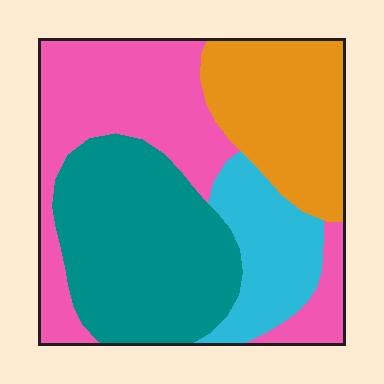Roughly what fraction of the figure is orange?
Orange covers roughly 20% of the figure.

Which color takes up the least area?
Cyan, at roughly 15%.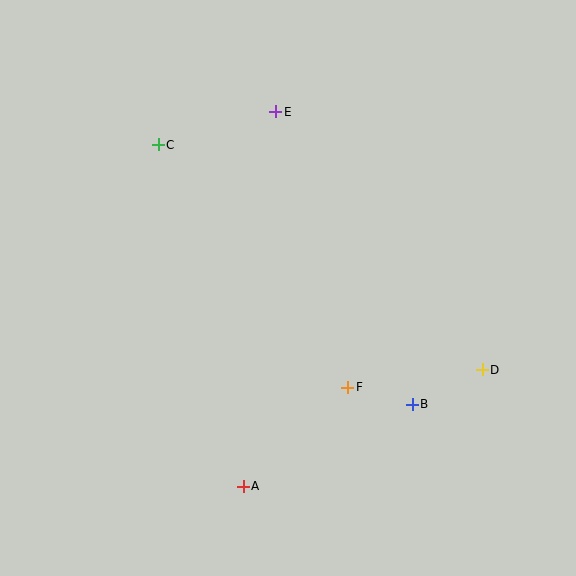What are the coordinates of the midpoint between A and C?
The midpoint between A and C is at (201, 316).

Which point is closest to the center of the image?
Point F at (348, 387) is closest to the center.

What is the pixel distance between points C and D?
The distance between C and D is 394 pixels.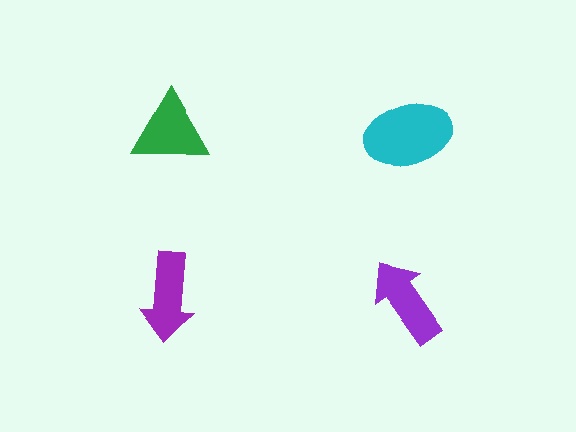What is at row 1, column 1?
A green triangle.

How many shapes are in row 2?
2 shapes.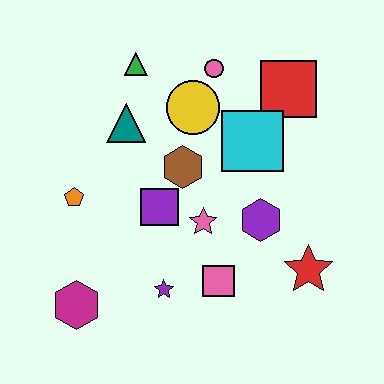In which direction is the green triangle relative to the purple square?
The green triangle is above the purple square.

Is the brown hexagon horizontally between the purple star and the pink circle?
Yes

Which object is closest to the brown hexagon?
The purple square is closest to the brown hexagon.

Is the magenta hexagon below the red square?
Yes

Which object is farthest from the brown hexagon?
The magenta hexagon is farthest from the brown hexagon.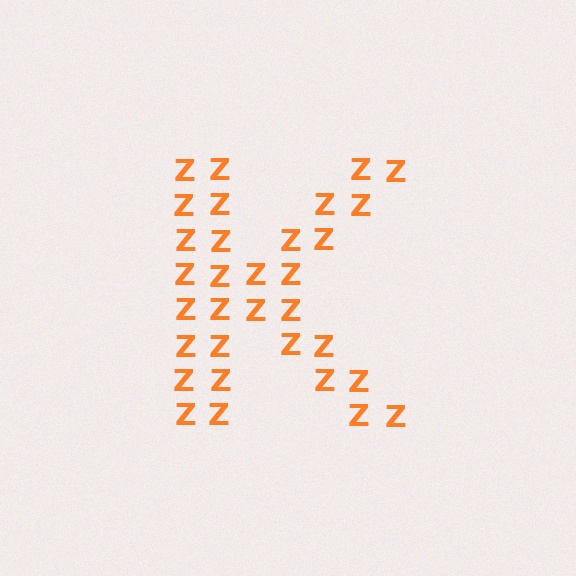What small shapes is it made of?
It is made of small letter Z's.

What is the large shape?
The large shape is the letter K.